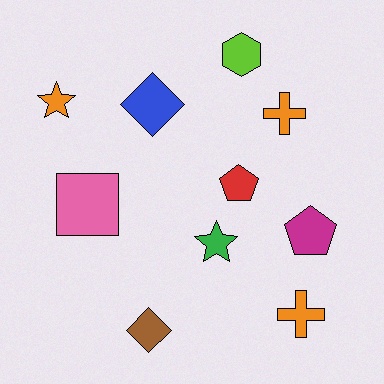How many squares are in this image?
There is 1 square.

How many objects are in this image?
There are 10 objects.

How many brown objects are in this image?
There is 1 brown object.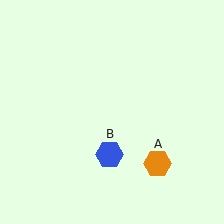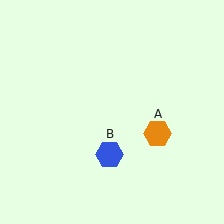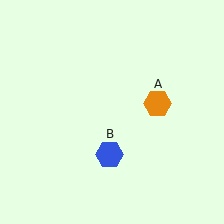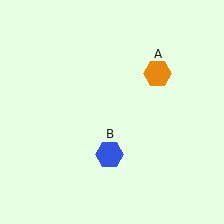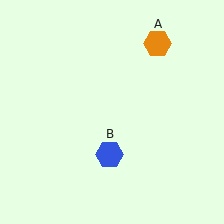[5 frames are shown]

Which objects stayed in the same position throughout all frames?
Blue hexagon (object B) remained stationary.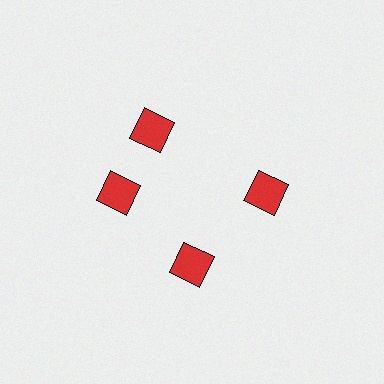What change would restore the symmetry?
The symmetry would be restored by rotating it back into even spacing with its neighbors so that all 4 diamonds sit at equal angles and equal distance from the center.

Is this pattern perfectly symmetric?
No. The 4 red diamonds are arranged in a ring, but one element near the 12 o'clock position is rotated out of alignment along the ring, breaking the 4-fold rotational symmetry.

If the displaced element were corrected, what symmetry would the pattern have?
It would have 4-fold rotational symmetry — the pattern would map onto itself every 90 degrees.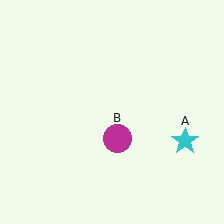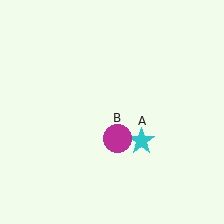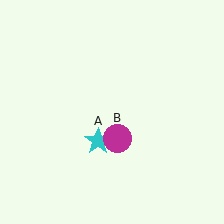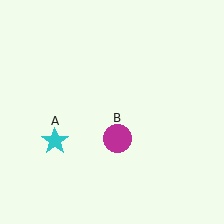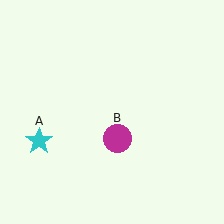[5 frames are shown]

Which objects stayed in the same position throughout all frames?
Magenta circle (object B) remained stationary.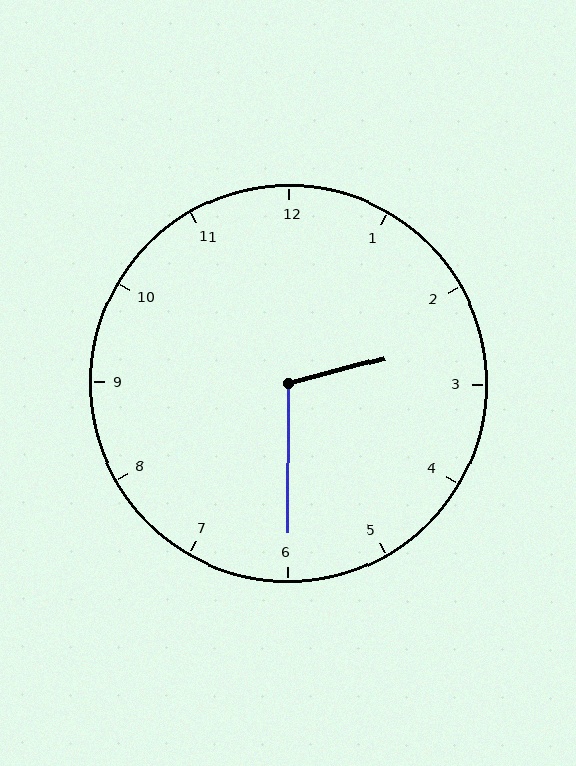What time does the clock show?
2:30.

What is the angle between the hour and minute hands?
Approximately 105 degrees.